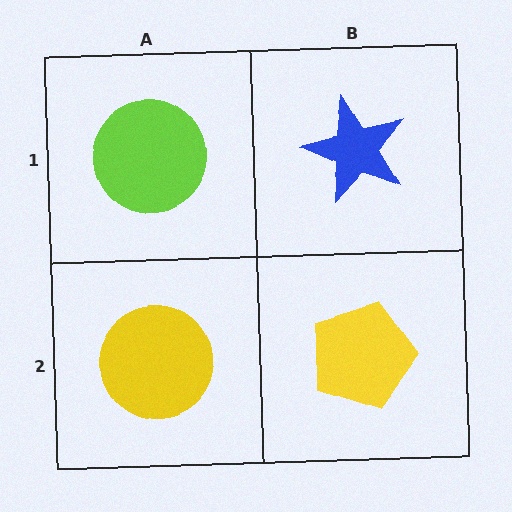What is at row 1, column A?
A lime circle.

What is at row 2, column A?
A yellow circle.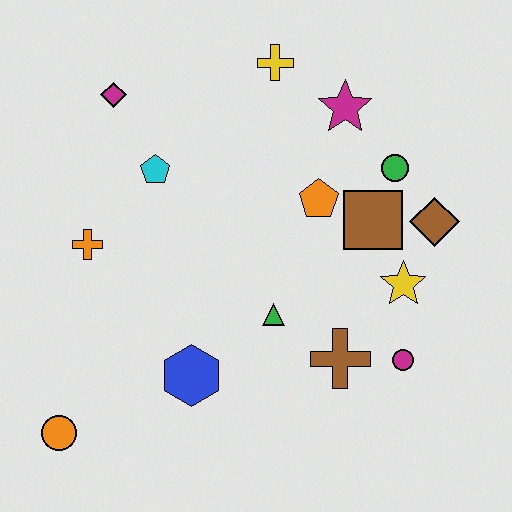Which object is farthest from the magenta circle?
The magenta diamond is farthest from the magenta circle.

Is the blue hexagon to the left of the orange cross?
No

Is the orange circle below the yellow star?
Yes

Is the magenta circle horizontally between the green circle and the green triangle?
No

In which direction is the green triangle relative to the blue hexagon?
The green triangle is to the right of the blue hexagon.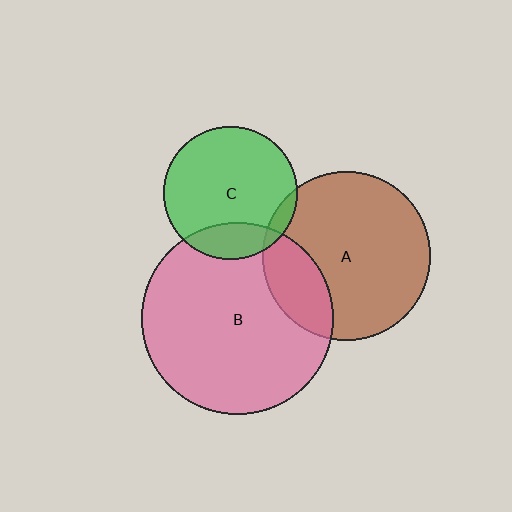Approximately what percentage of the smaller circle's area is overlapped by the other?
Approximately 20%.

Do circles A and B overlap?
Yes.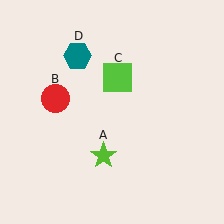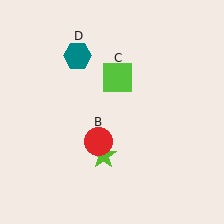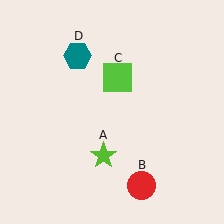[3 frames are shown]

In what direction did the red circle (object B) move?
The red circle (object B) moved down and to the right.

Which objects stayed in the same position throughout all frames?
Lime star (object A) and lime square (object C) and teal hexagon (object D) remained stationary.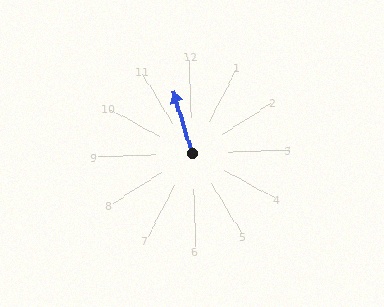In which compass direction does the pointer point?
North.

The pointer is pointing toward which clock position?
Roughly 12 o'clock.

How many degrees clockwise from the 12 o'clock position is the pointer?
Approximately 345 degrees.